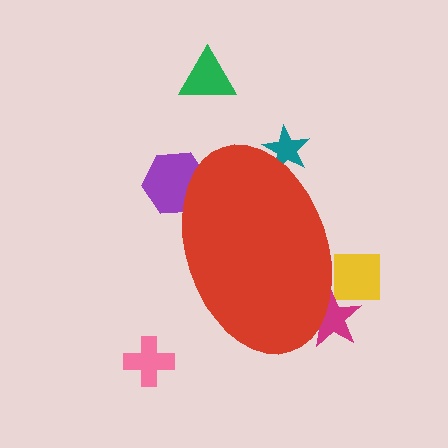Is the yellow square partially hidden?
Yes, the yellow square is partially hidden behind the red ellipse.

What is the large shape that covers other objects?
A red ellipse.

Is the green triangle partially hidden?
No, the green triangle is fully visible.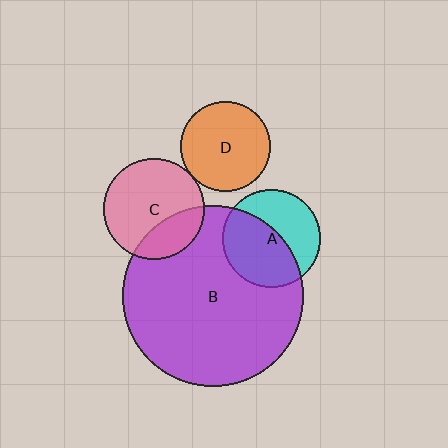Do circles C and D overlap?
Yes.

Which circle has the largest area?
Circle B (purple).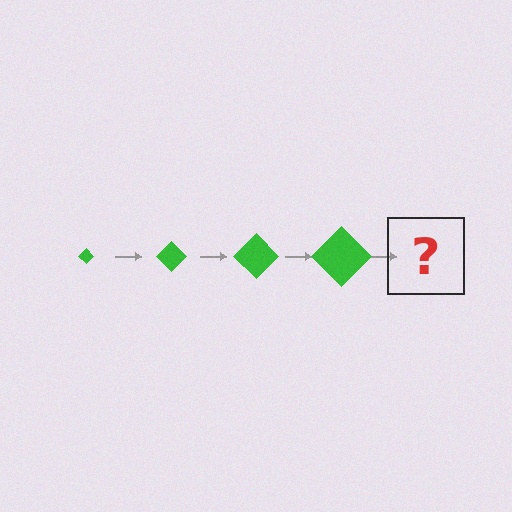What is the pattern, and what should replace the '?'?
The pattern is that the diamond gets progressively larger each step. The '?' should be a green diamond, larger than the previous one.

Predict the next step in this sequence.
The next step is a green diamond, larger than the previous one.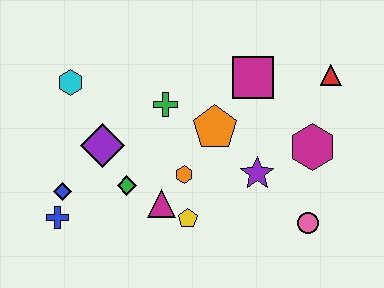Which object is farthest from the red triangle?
The blue cross is farthest from the red triangle.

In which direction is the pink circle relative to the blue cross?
The pink circle is to the right of the blue cross.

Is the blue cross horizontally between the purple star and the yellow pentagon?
No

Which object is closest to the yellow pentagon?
The magenta triangle is closest to the yellow pentagon.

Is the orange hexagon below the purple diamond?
Yes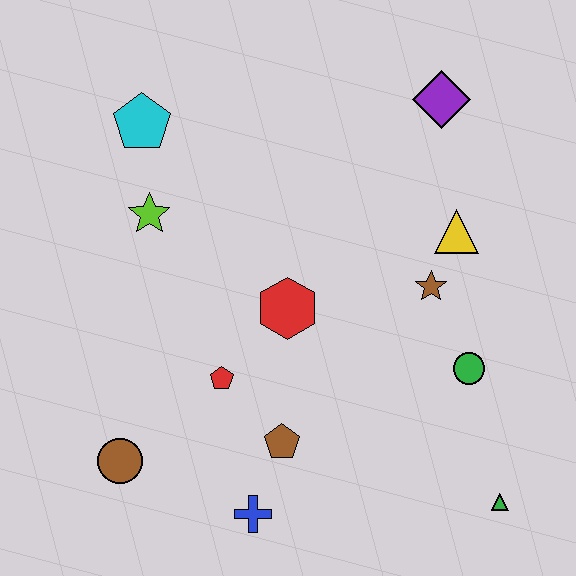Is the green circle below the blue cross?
No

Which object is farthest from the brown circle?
The purple diamond is farthest from the brown circle.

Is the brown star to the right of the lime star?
Yes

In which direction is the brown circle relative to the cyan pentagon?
The brown circle is below the cyan pentagon.